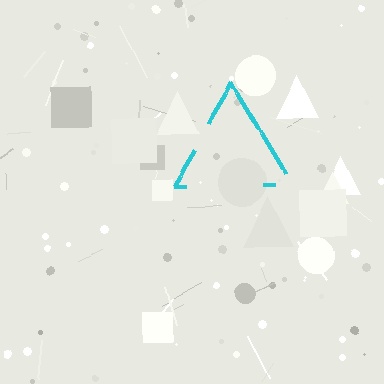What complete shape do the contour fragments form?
The contour fragments form a triangle.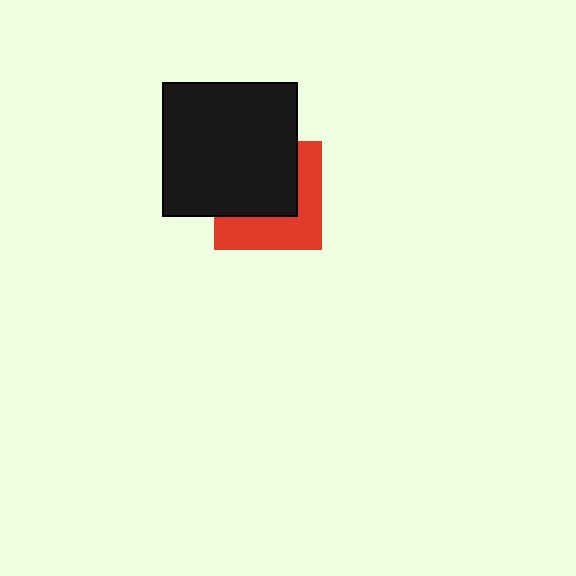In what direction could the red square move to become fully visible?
The red square could move toward the lower-right. That would shift it out from behind the black square entirely.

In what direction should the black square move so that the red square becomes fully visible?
The black square should move toward the upper-left. That is the shortest direction to clear the overlap and leave the red square fully visible.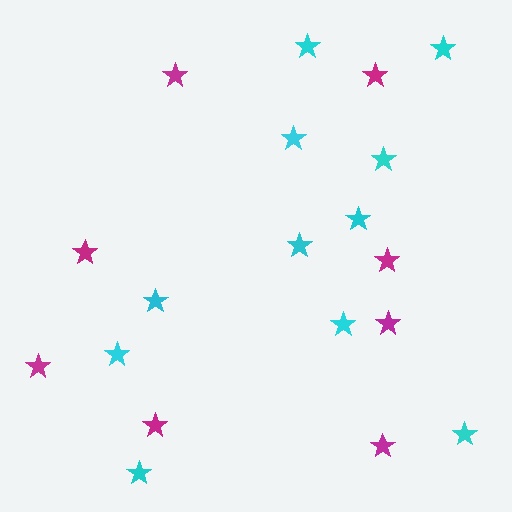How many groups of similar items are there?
There are 2 groups: one group of cyan stars (11) and one group of magenta stars (8).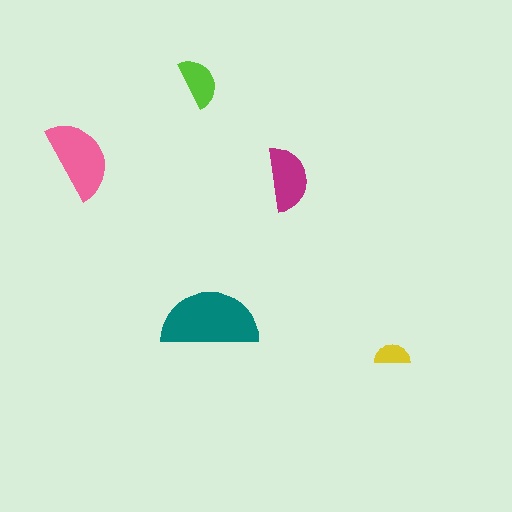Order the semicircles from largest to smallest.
the teal one, the pink one, the magenta one, the lime one, the yellow one.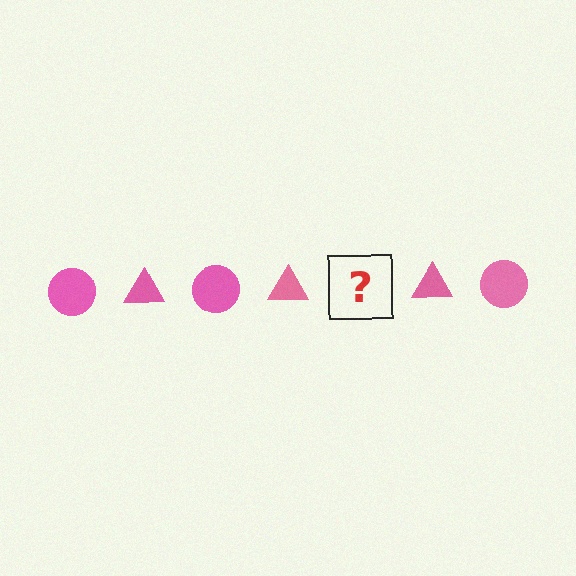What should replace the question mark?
The question mark should be replaced with a pink circle.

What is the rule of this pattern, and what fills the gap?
The rule is that the pattern cycles through circle, triangle shapes in pink. The gap should be filled with a pink circle.